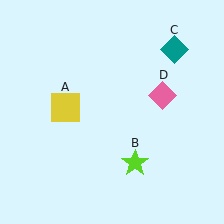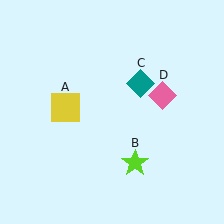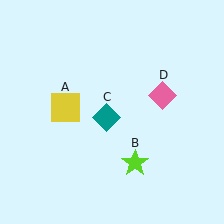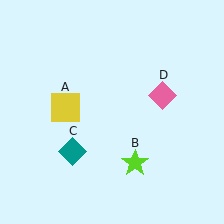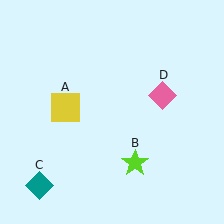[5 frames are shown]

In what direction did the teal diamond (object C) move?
The teal diamond (object C) moved down and to the left.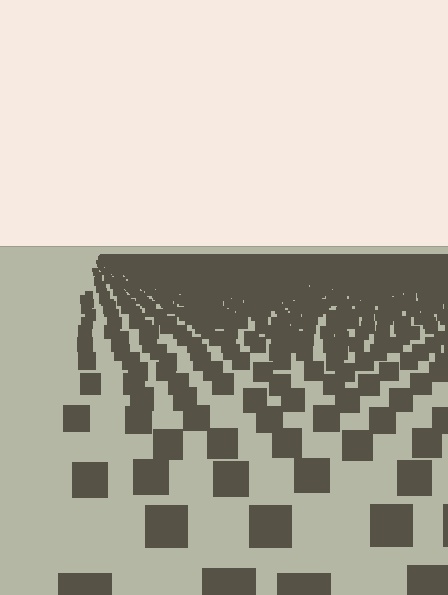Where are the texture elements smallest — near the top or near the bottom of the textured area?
Near the top.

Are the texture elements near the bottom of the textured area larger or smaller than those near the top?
Larger. Near the bottom, elements are closer to the viewer and appear at a bigger on-screen size.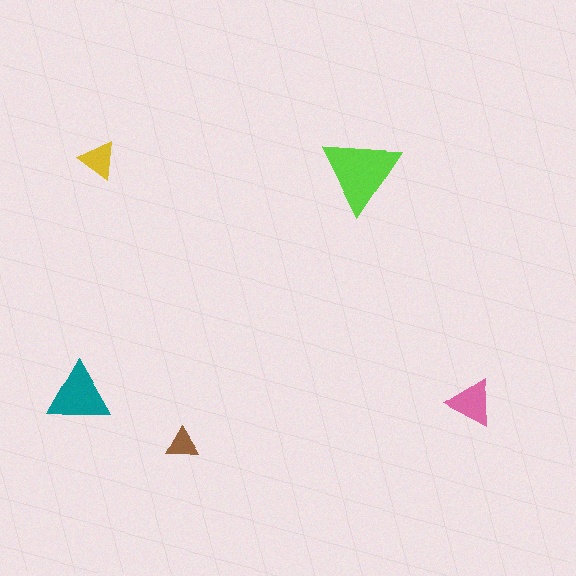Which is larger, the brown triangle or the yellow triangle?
The yellow one.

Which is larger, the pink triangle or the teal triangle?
The teal one.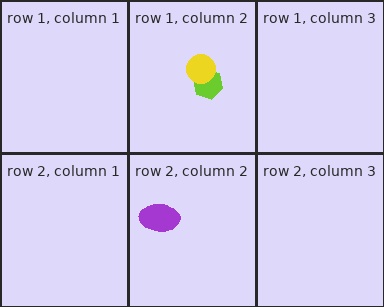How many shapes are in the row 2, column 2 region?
1.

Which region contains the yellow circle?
The row 1, column 2 region.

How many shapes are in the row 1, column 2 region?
2.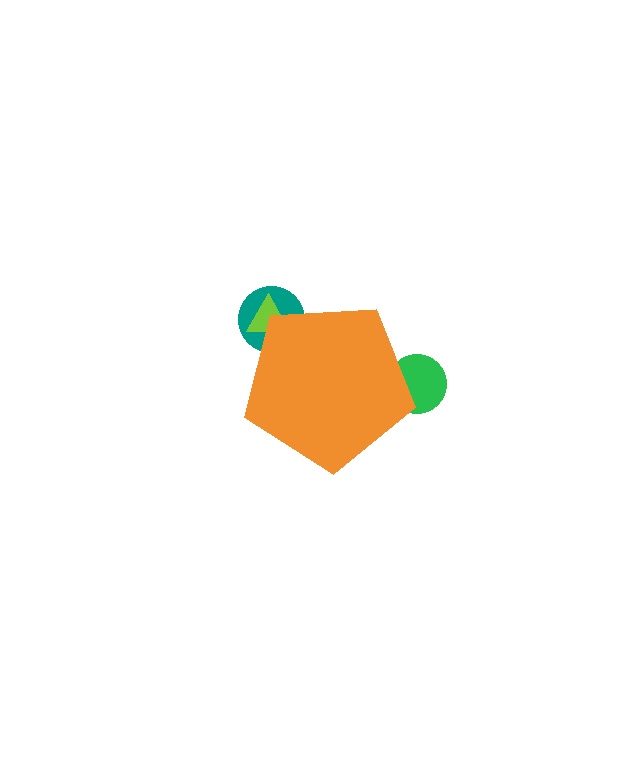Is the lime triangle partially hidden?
Yes, the lime triangle is partially hidden behind the orange pentagon.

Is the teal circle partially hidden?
Yes, the teal circle is partially hidden behind the orange pentagon.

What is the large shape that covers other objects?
An orange pentagon.